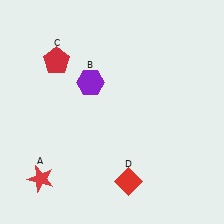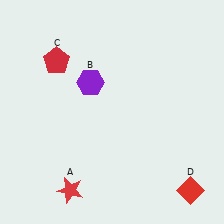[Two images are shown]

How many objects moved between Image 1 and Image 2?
2 objects moved between the two images.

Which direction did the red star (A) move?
The red star (A) moved right.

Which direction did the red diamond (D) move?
The red diamond (D) moved right.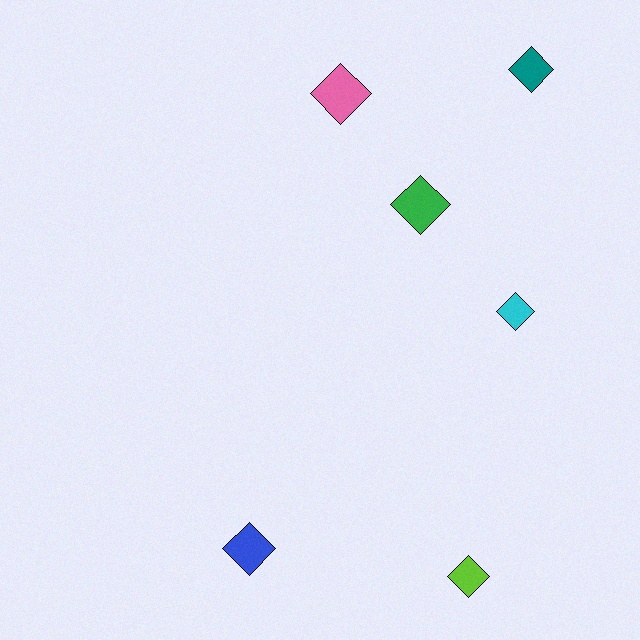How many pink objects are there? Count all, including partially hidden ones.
There is 1 pink object.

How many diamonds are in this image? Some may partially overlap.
There are 6 diamonds.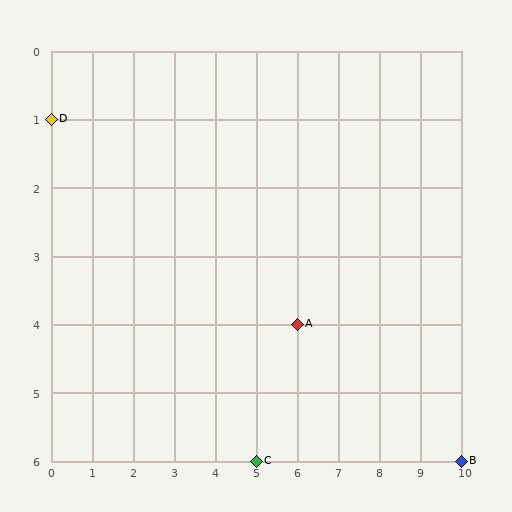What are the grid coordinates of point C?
Point C is at grid coordinates (5, 6).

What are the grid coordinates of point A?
Point A is at grid coordinates (6, 4).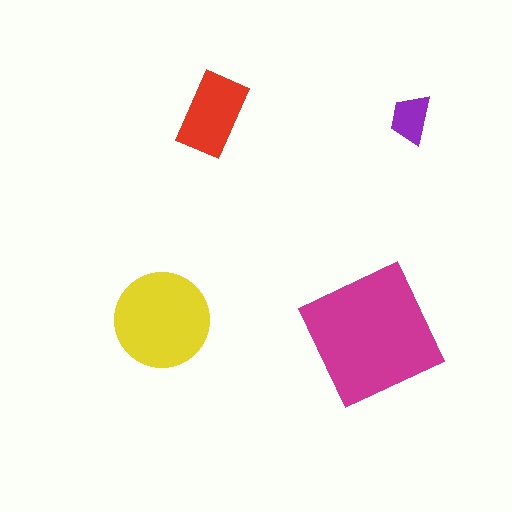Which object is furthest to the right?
The purple trapezoid is rightmost.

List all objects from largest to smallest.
The magenta square, the yellow circle, the red rectangle, the purple trapezoid.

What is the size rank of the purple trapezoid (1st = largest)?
4th.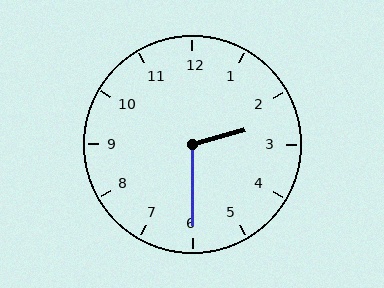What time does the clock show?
2:30.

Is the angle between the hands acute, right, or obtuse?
It is obtuse.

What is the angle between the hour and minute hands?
Approximately 105 degrees.